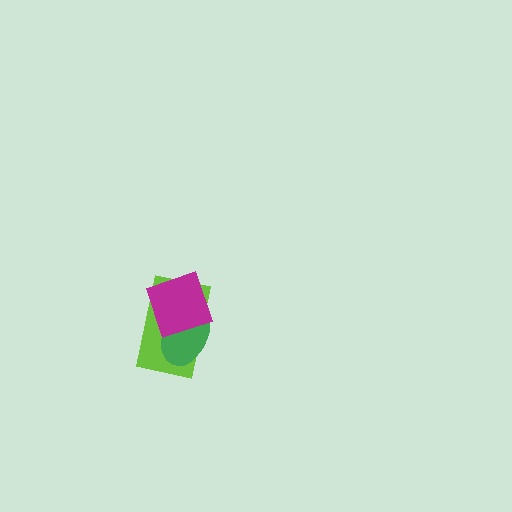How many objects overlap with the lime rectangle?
2 objects overlap with the lime rectangle.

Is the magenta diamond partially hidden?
No, no other shape covers it.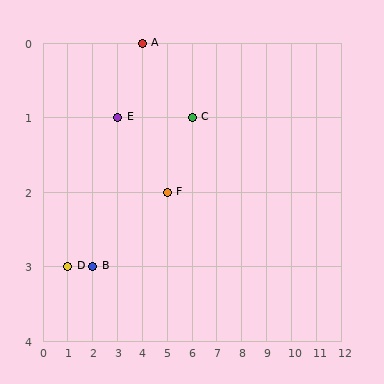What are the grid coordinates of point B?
Point B is at grid coordinates (2, 3).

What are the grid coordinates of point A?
Point A is at grid coordinates (4, 0).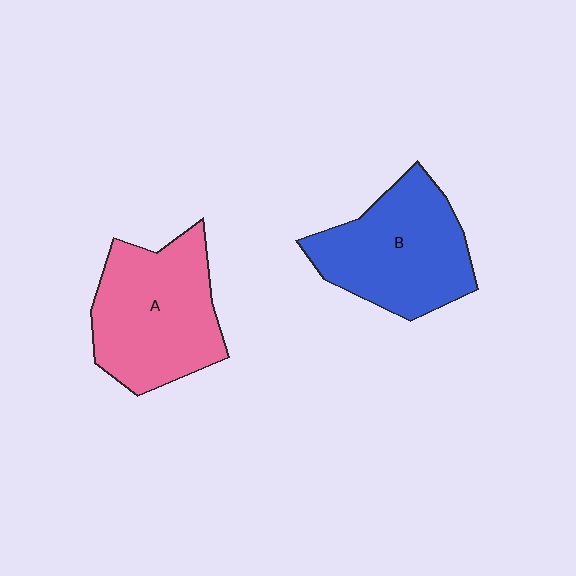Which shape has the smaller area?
Shape B (blue).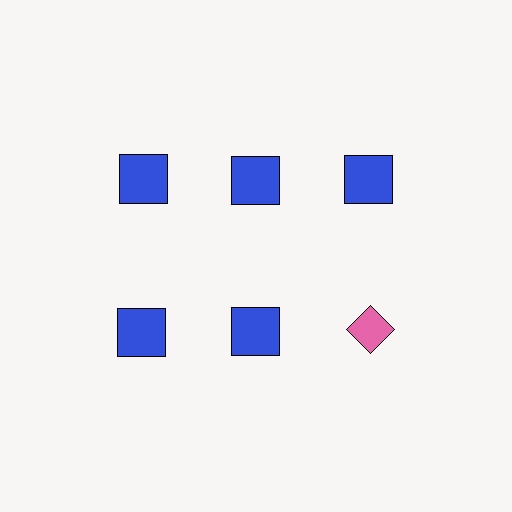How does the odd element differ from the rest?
It differs in both color (pink instead of blue) and shape (diamond instead of square).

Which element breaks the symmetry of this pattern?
The pink diamond in the second row, center column breaks the symmetry. All other shapes are blue squares.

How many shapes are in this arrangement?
There are 6 shapes arranged in a grid pattern.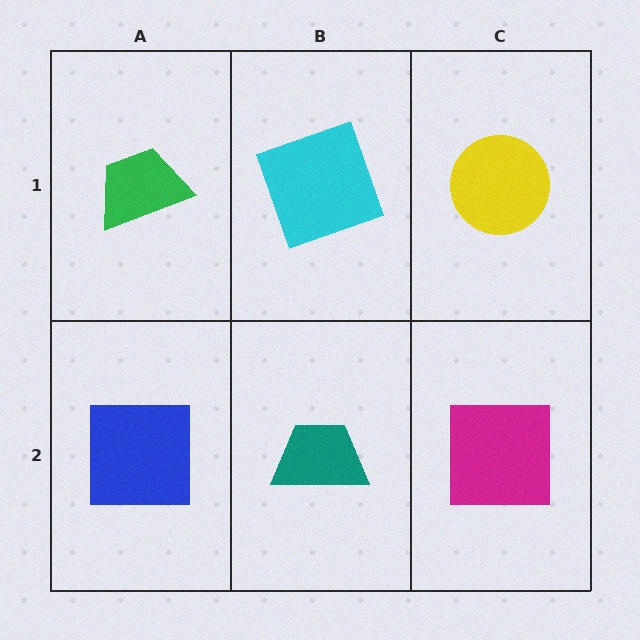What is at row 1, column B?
A cyan square.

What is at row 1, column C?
A yellow circle.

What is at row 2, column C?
A magenta square.